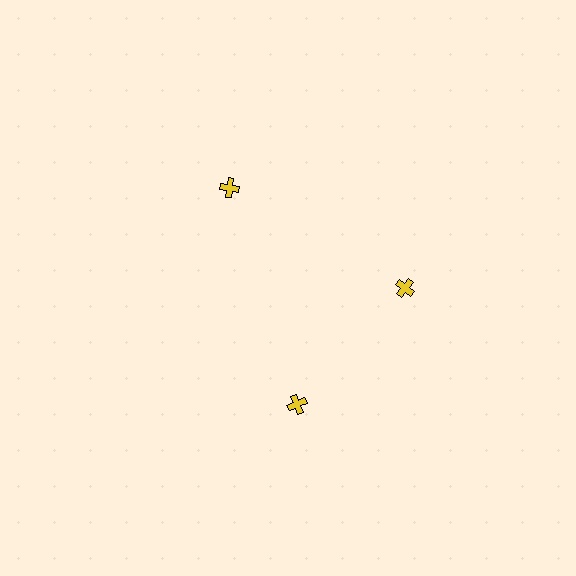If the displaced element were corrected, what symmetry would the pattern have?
It would have 3-fold rotational symmetry — the pattern would map onto itself every 120 degrees.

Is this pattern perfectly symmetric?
No. The 3 yellow crosses are arranged in a ring, but one element near the 7 o'clock position is rotated out of alignment along the ring, breaking the 3-fold rotational symmetry.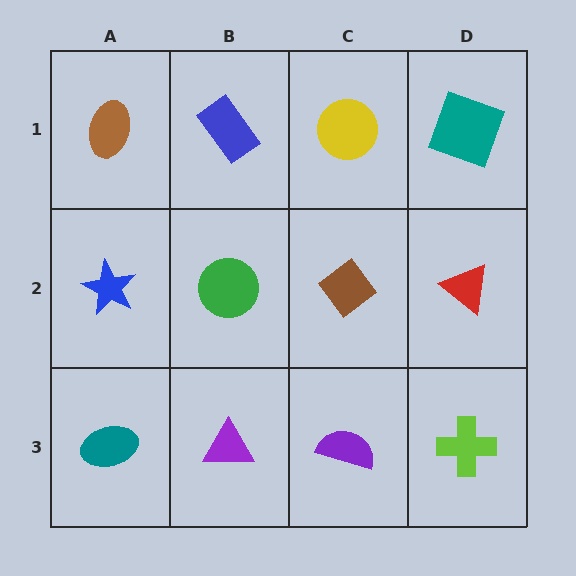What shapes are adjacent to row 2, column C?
A yellow circle (row 1, column C), a purple semicircle (row 3, column C), a green circle (row 2, column B), a red triangle (row 2, column D).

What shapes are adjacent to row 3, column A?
A blue star (row 2, column A), a purple triangle (row 3, column B).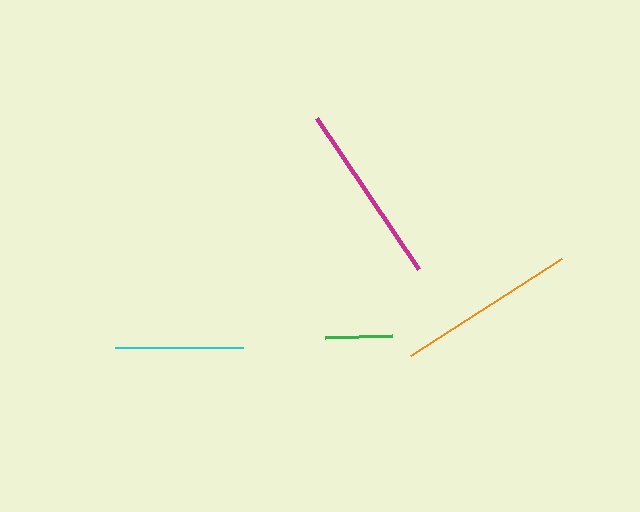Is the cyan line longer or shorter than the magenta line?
The magenta line is longer than the cyan line.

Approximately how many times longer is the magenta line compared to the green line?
The magenta line is approximately 2.7 times the length of the green line.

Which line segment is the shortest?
The green line is the shortest at approximately 67 pixels.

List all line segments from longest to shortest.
From longest to shortest: magenta, orange, cyan, green.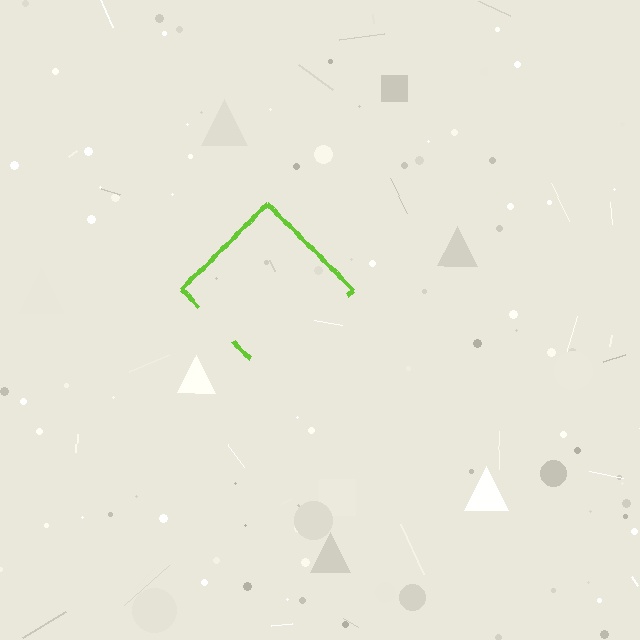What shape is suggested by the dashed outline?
The dashed outline suggests a diamond.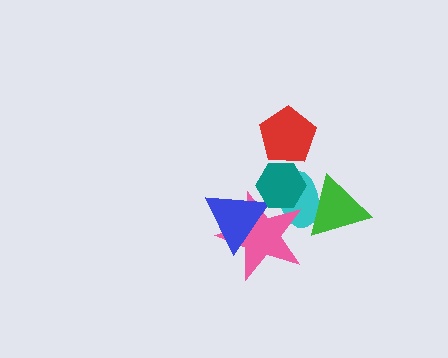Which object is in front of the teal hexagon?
The red pentagon is in front of the teal hexagon.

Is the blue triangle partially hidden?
Yes, it is partially covered by another shape.